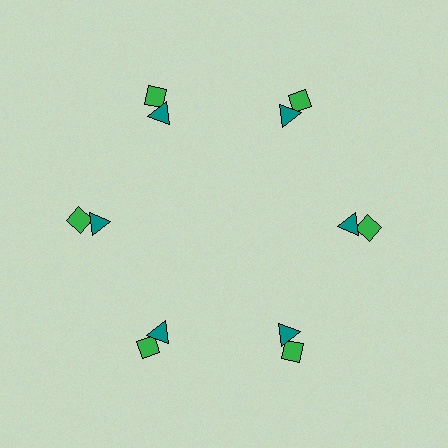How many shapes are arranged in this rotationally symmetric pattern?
There are 12 shapes, arranged in 6 groups of 2.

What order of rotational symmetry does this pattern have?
This pattern has 6-fold rotational symmetry.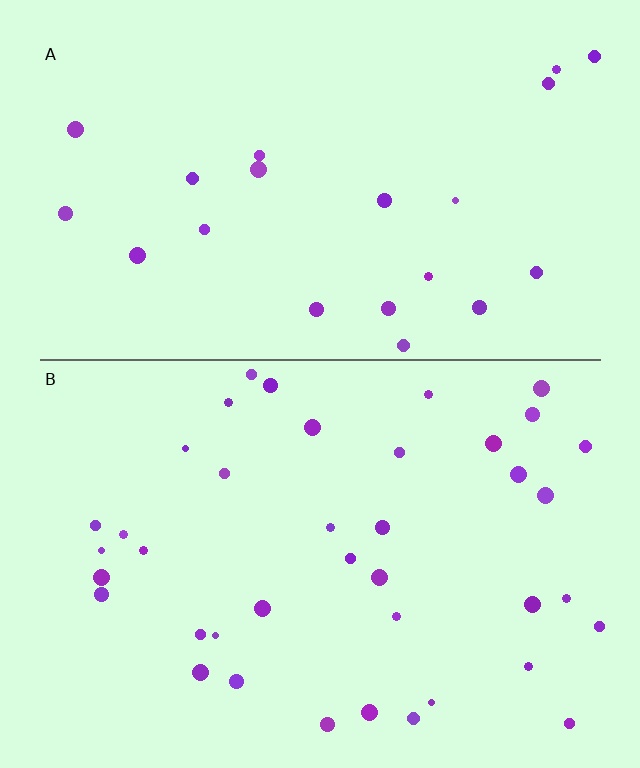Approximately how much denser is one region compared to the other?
Approximately 1.9× — region B over region A.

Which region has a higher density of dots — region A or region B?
B (the bottom).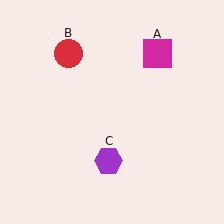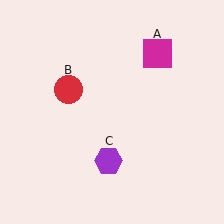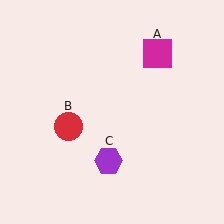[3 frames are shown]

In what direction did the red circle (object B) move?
The red circle (object B) moved down.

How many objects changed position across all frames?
1 object changed position: red circle (object B).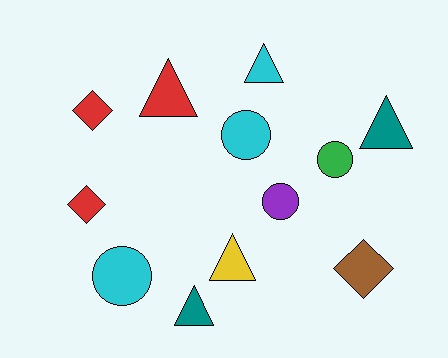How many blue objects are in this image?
There are no blue objects.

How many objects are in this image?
There are 12 objects.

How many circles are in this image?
There are 4 circles.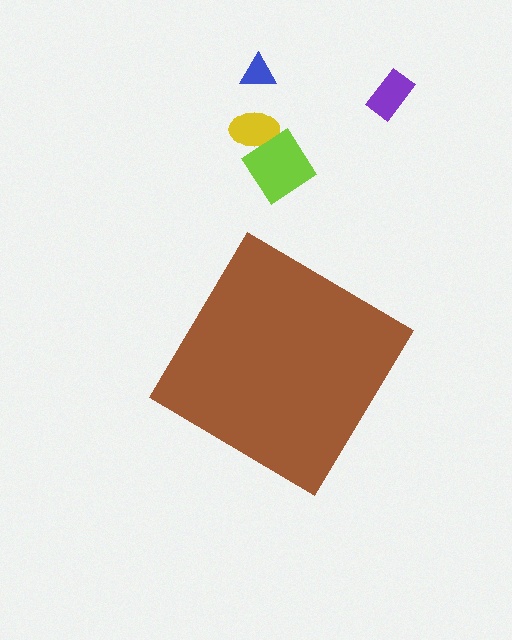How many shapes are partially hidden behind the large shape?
0 shapes are partially hidden.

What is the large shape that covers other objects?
A brown diamond.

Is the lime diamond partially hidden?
No, the lime diamond is fully visible.